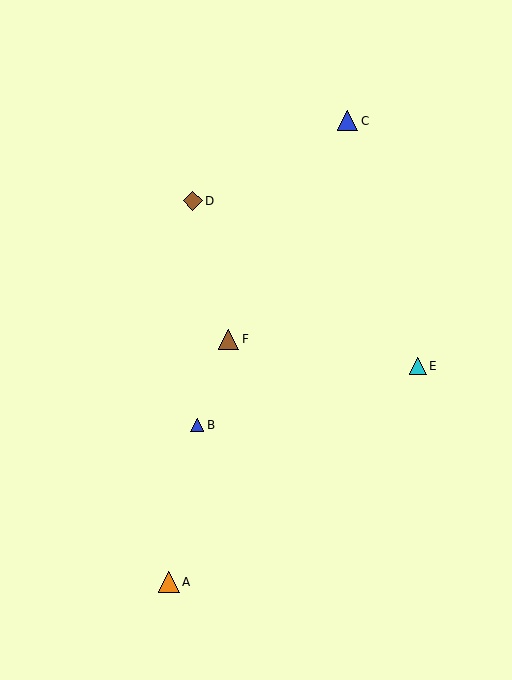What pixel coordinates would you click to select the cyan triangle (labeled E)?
Click at (418, 366) to select the cyan triangle E.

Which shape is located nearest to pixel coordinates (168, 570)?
The orange triangle (labeled A) at (169, 582) is nearest to that location.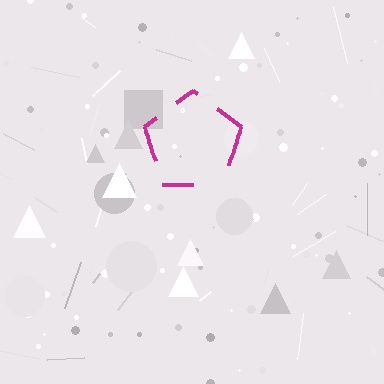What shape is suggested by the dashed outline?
The dashed outline suggests a pentagon.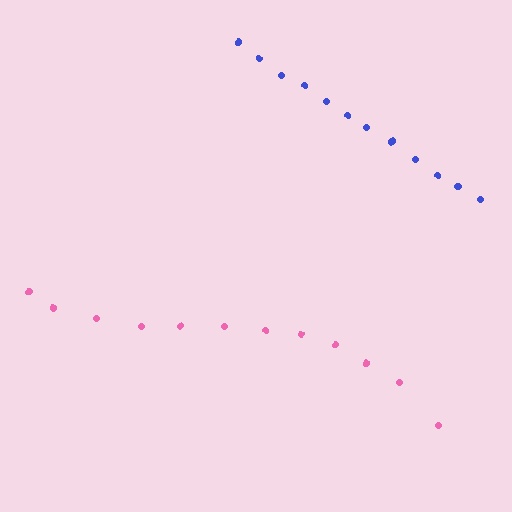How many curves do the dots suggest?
There are 2 distinct paths.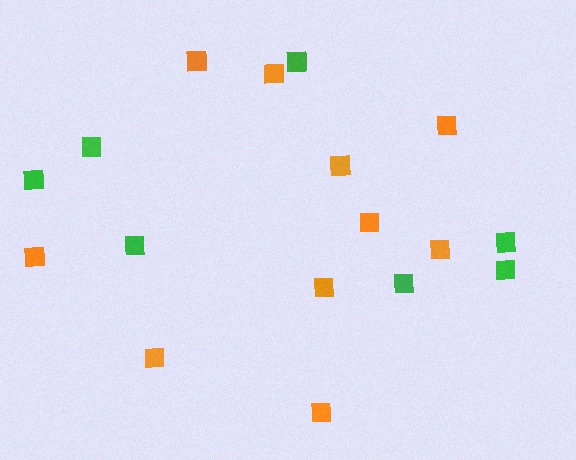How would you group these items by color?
There are 2 groups: one group of orange squares (10) and one group of green squares (7).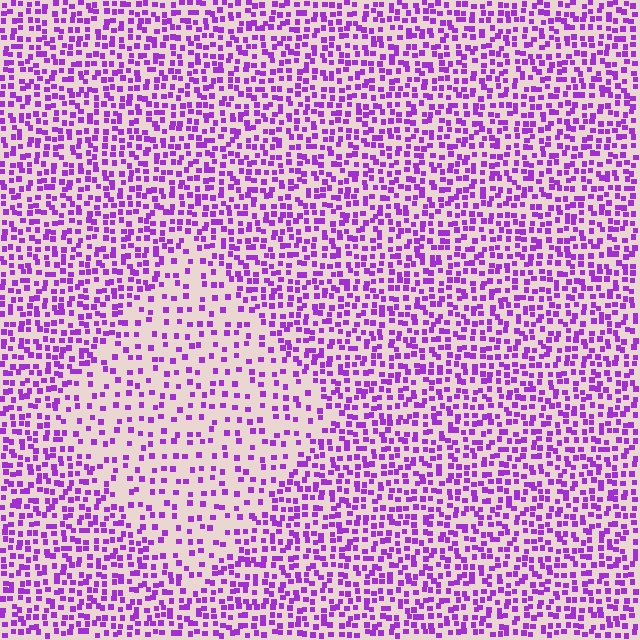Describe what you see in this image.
The image contains small purple elements arranged at two different densities. A diamond-shaped region is visible where the elements are less densely packed than the surrounding area.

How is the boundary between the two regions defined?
The boundary is defined by a change in element density (approximately 2.1x ratio). All elements are the same color, size, and shape.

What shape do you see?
I see a diamond.